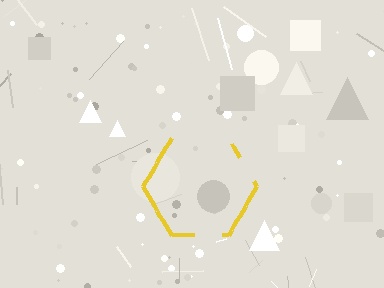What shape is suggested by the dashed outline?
The dashed outline suggests a hexagon.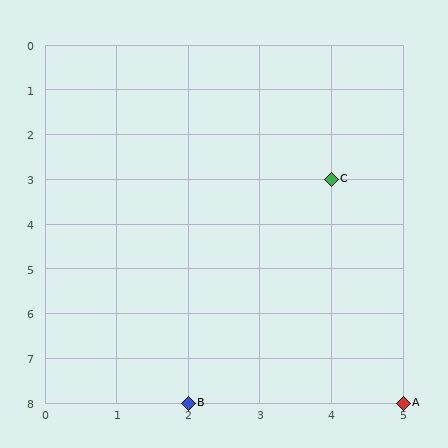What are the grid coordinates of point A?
Point A is at grid coordinates (5, 8).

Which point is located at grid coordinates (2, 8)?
Point B is at (2, 8).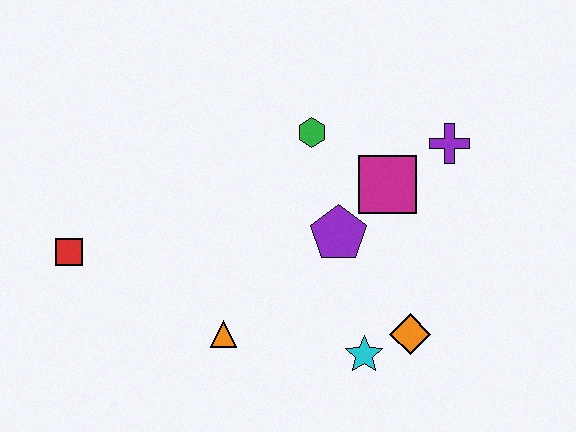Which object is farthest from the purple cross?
The red square is farthest from the purple cross.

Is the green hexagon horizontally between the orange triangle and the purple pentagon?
Yes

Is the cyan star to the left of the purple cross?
Yes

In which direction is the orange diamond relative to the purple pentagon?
The orange diamond is below the purple pentagon.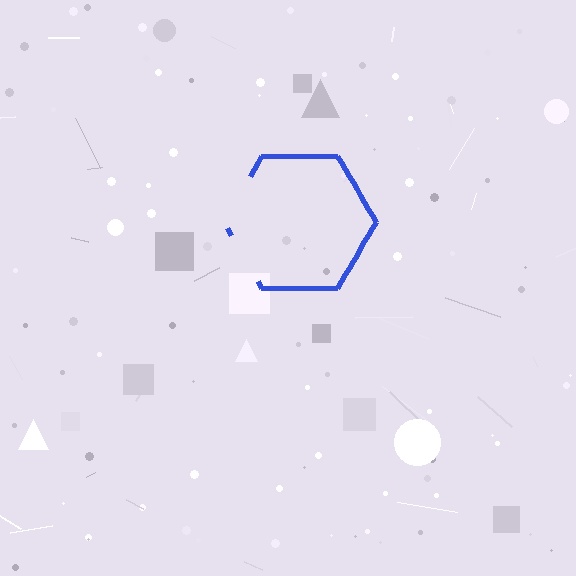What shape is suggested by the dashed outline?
The dashed outline suggests a hexagon.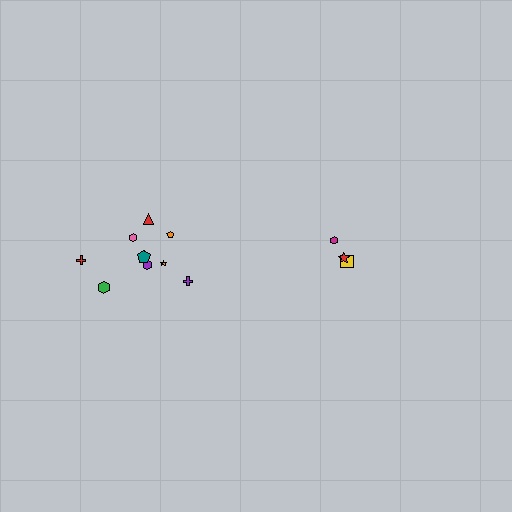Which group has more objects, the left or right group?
The left group.